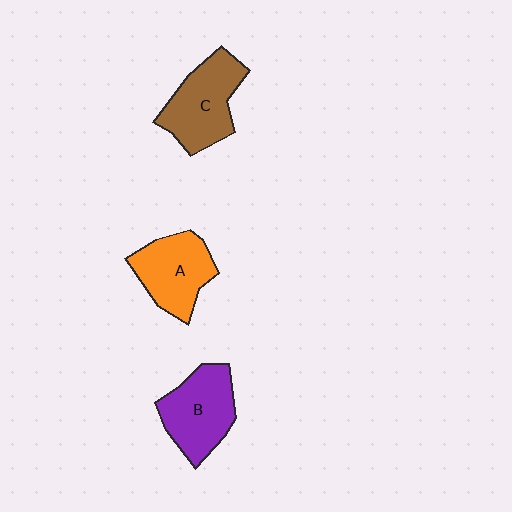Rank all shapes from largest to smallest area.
From largest to smallest: C (brown), B (purple), A (orange).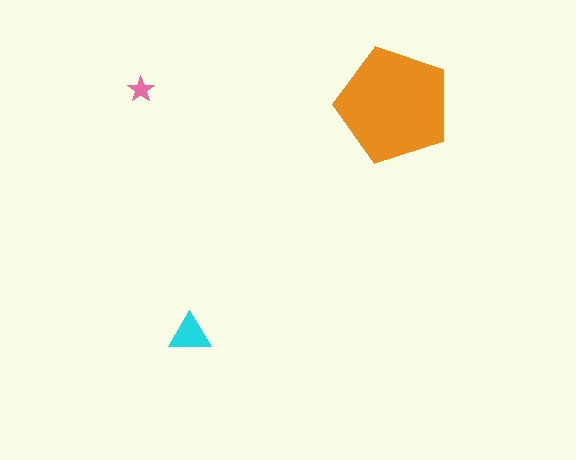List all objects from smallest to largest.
The pink star, the cyan triangle, the orange pentagon.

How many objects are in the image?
There are 3 objects in the image.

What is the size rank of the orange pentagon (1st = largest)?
1st.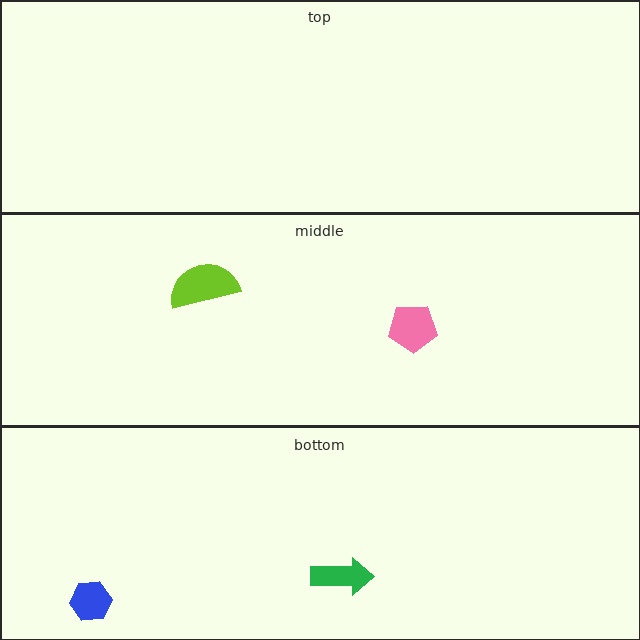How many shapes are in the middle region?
2.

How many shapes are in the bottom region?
2.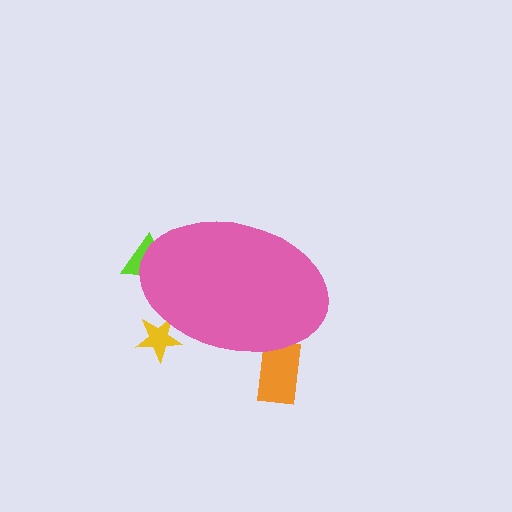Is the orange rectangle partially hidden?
Yes, the orange rectangle is partially hidden behind the pink ellipse.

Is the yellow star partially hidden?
Yes, the yellow star is partially hidden behind the pink ellipse.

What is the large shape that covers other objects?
A pink ellipse.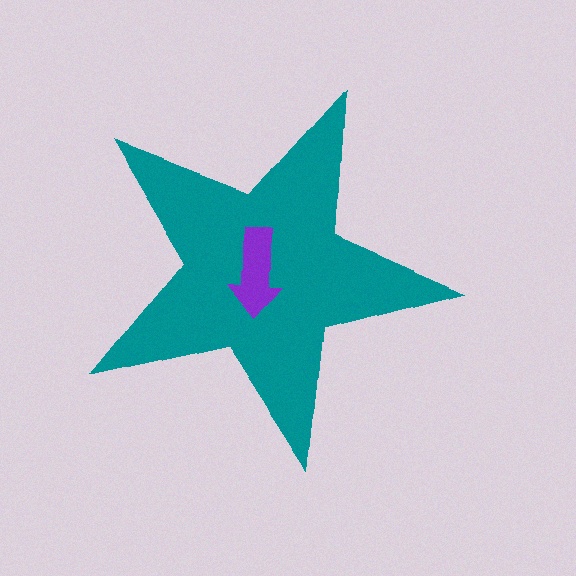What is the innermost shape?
The purple arrow.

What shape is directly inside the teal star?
The purple arrow.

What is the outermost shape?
The teal star.